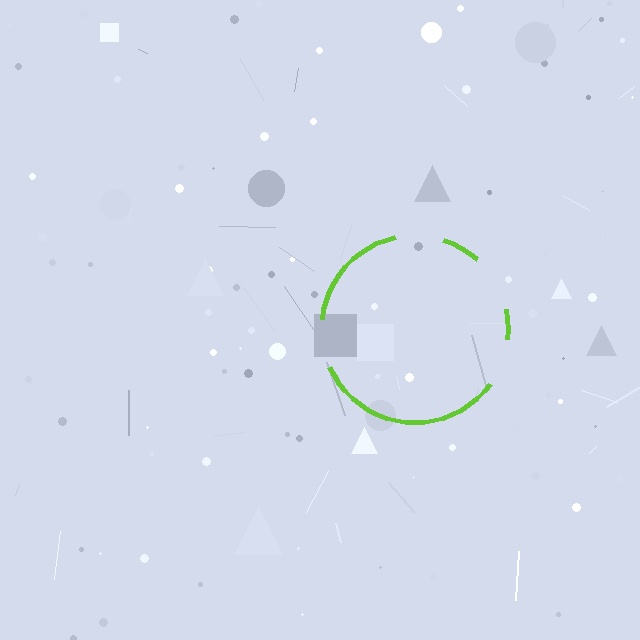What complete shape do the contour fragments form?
The contour fragments form a circle.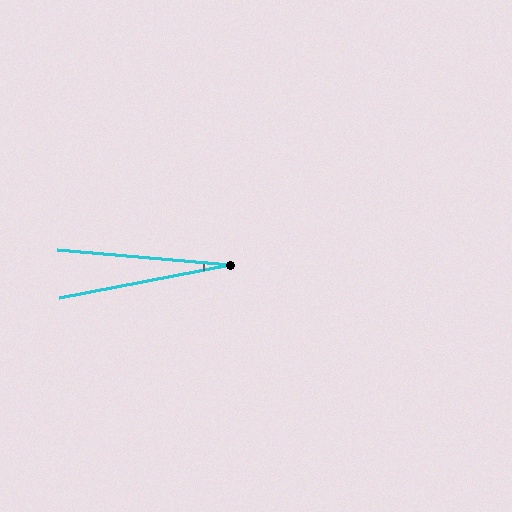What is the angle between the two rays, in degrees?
Approximately 16 degrees.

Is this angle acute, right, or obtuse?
It is acute.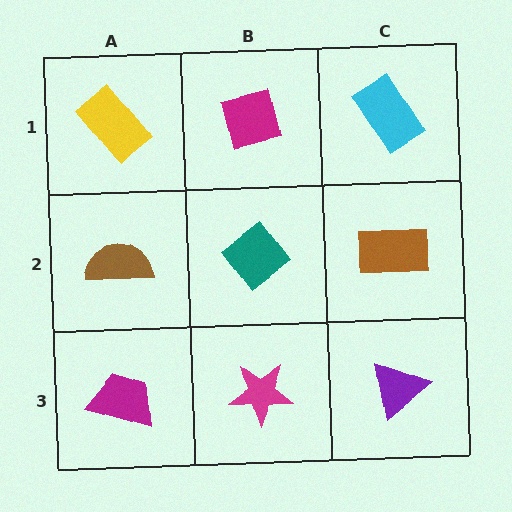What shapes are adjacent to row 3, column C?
A brown rectangle (row 2, column C), a magenta star (row 3, column B).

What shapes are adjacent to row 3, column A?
A brown semicircle (row 2, column A), a magenta star (row 3, column B).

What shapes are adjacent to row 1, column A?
A brown semicircle (row 2, column A), a magenta square (row 1, column B).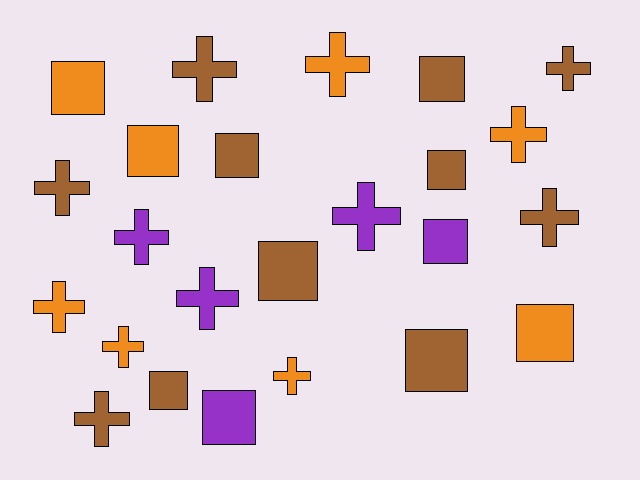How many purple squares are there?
There are 2 purple squares.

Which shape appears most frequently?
Cross, with 13 objects.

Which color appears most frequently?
Brown, with 11 objects.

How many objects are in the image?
There are 24 objects.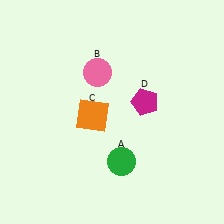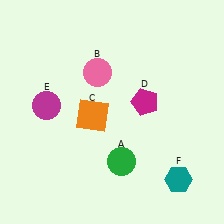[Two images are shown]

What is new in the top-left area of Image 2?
A magenta circle (E) was added in the top-left area of Image 2.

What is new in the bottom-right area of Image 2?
A teal hexagon (F) was added in the bottom-right area of Image 2.